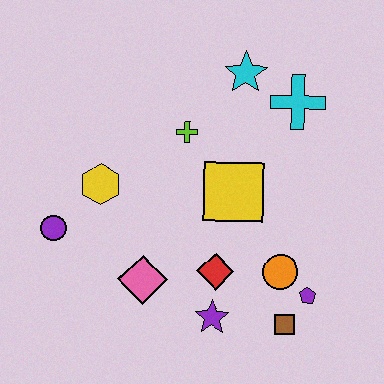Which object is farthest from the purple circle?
The cyan cross is farthest from the purple circle.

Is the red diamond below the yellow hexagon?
Yes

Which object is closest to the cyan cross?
The cyan star is closest to the cyan cross.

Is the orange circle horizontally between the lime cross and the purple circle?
No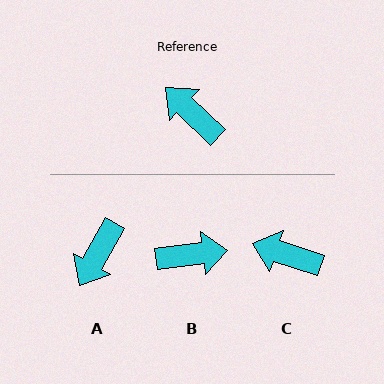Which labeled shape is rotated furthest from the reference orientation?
B, about 129 degrees away.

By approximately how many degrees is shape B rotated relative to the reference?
Approximately 129 degrees clockwise.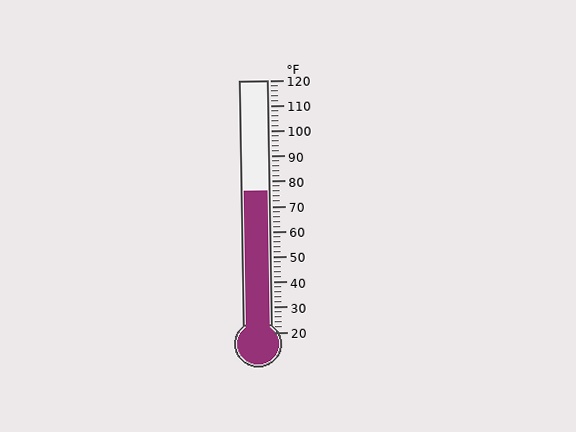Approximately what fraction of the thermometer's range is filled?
The thermometer is filled to approximately 55% of its range.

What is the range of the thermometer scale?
The thermometer scale ranges from 20°F to 120°F.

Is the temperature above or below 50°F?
The temperature is above 50°F.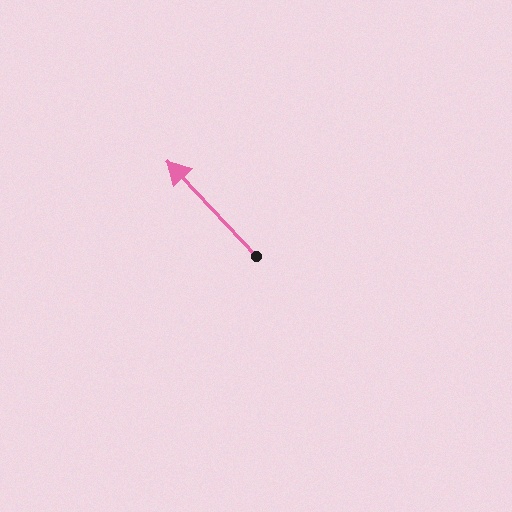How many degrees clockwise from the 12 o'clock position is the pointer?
Approximately 317 degrees.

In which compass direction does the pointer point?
Northwest.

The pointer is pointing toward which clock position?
Roughly 11 o'clock.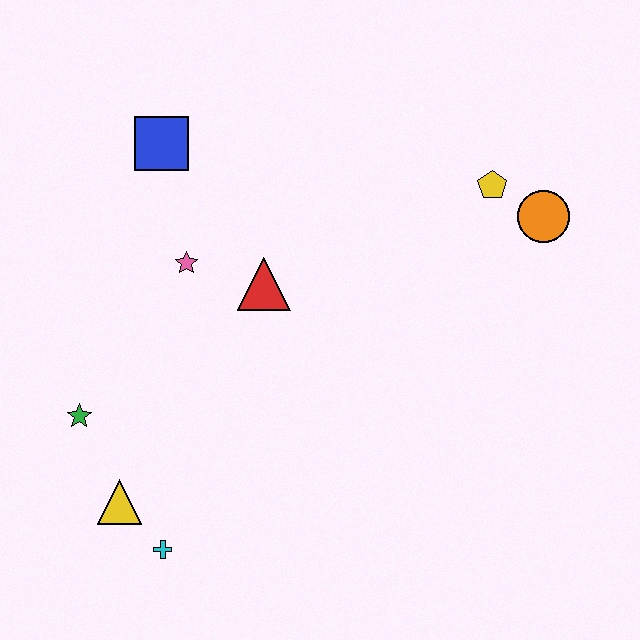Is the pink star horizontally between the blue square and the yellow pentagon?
Yes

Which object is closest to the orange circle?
The yellow pentagon is closest to the orange circle.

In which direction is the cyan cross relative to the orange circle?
The cyan cross is to the left of the orange circle.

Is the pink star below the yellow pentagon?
Yes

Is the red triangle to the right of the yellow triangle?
Yes